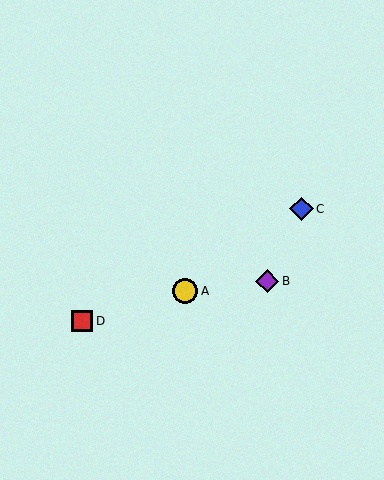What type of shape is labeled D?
Shape D is a red square.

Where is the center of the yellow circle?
The center of the yellow circle is at (185, 291).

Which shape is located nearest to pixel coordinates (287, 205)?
The blue diamond (labeled C) at (301, 209) is nearest to that location.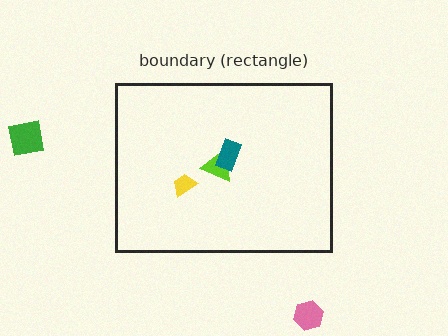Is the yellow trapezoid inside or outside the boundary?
Inside.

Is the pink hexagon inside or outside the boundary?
Outside.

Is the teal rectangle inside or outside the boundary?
Inside.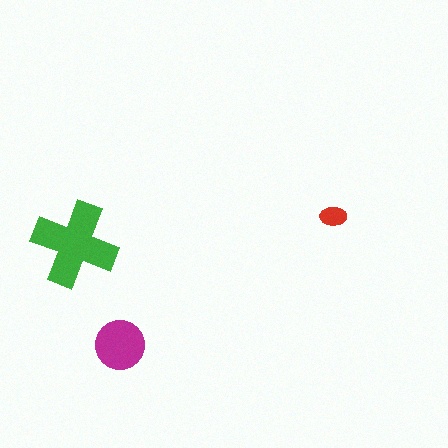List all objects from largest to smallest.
The green cross, the magenta circle, the red ellipse.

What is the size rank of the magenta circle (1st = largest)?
2nd.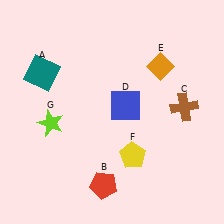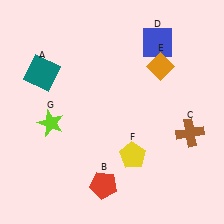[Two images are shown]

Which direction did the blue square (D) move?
The blue square (D) moved up.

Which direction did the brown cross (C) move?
The brown cross (C) moved down.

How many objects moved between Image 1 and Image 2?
2 objects moved between the two images.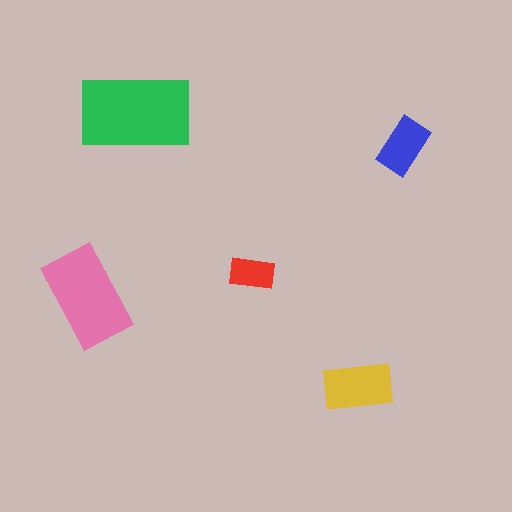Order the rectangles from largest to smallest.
the green one, the pink one, the yellow one, the blue one, the red one.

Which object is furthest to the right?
The blue rectangle is rightmost.